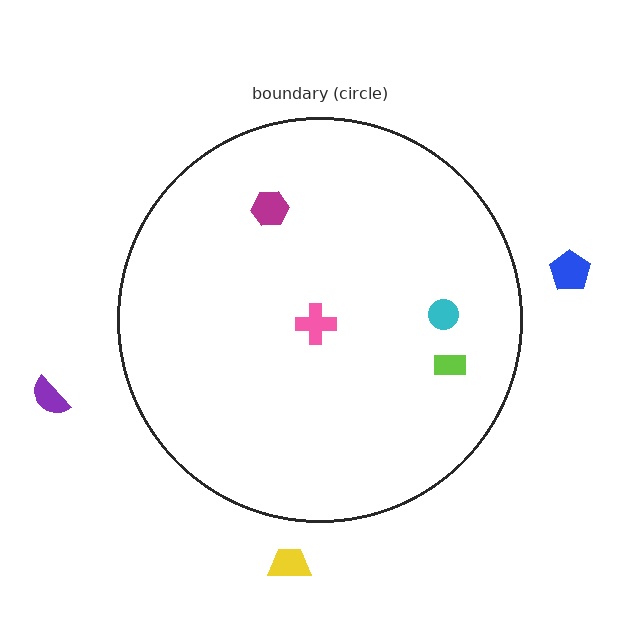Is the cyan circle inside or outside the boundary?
Inside.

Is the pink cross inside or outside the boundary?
Inside.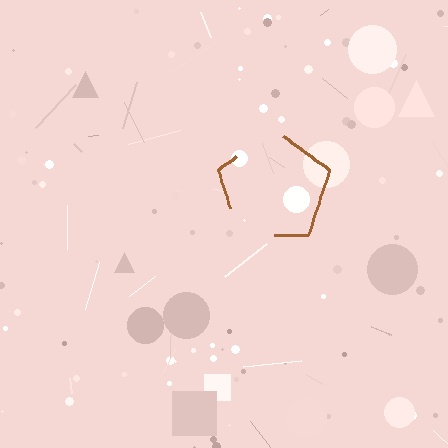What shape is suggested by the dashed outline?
The dashed outline suggests a pentagon.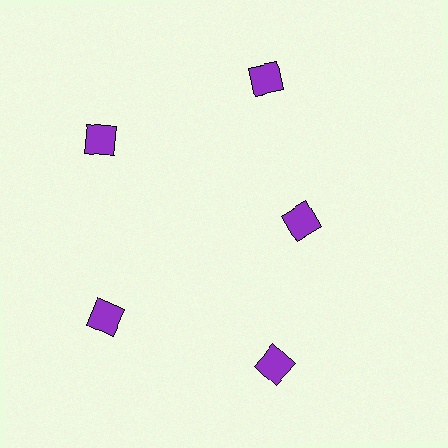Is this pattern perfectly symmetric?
No. The 5 purple diamonds are arranged in a ring, but one element near the 3 o'clock position is pulled inward toward the center, breaking the 5-fold rotational symmetry.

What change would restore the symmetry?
The symmetry would be restored by moving it outward, back onto the ring so that all 5 diamonds sit at equal angles and equal distance from the center.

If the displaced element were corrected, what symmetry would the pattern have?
It would have 5-fold rotational symmetry — the pattern would map onto itself every 72 degrees.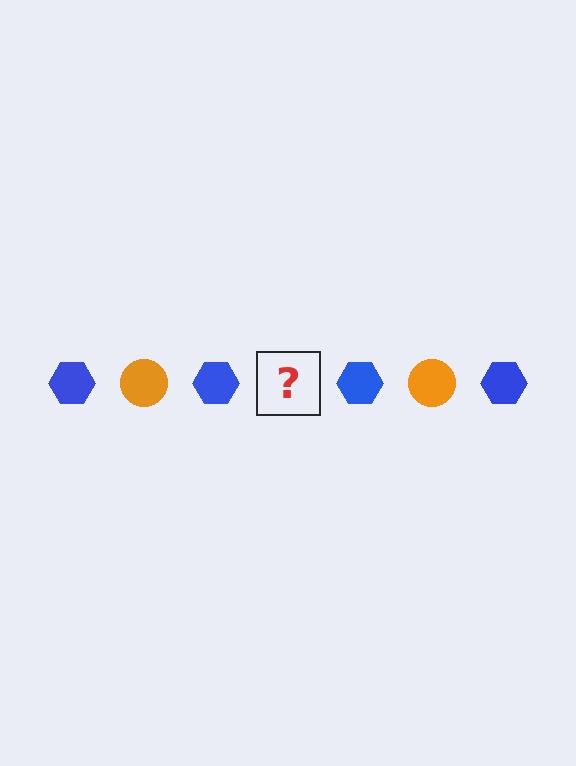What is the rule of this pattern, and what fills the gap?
The rule is that the pattern alternates between blue hexagon and orange circle. The gap should be filled with an orange circle.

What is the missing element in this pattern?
The missing element is an orange circle.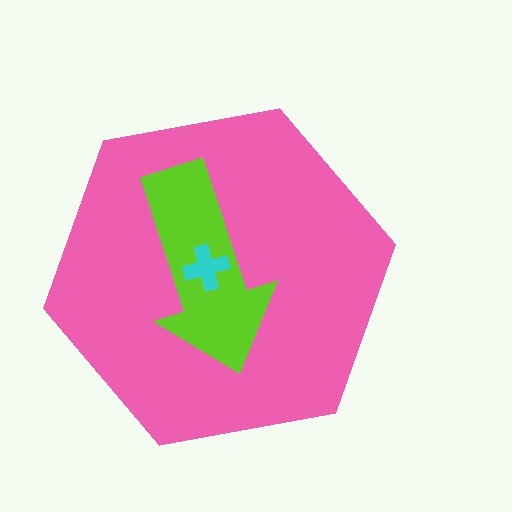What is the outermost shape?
The pink hexagon.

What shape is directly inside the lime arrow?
The cyan cross.